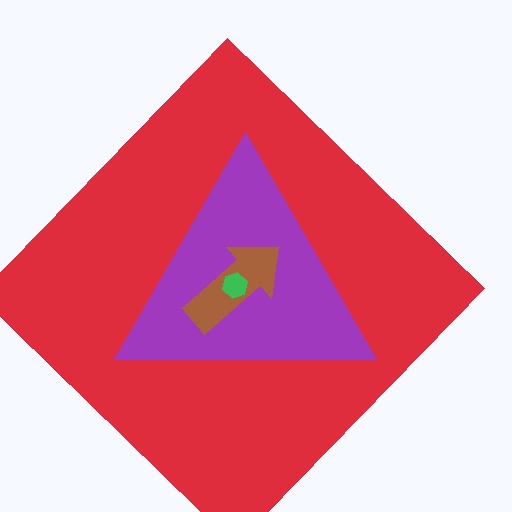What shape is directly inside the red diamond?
The purple triangle.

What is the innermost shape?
The green hexagon.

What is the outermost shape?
The red diamond.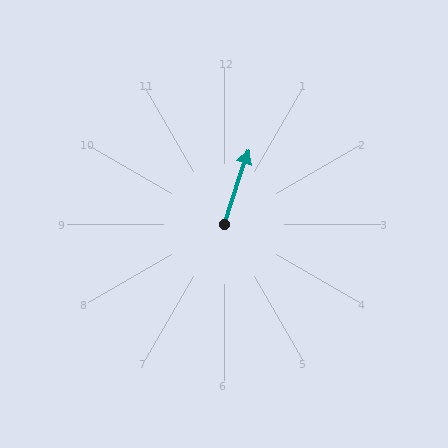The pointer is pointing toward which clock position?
Roughly 1 o'clock.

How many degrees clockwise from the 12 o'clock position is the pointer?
Approximately 18 degrees.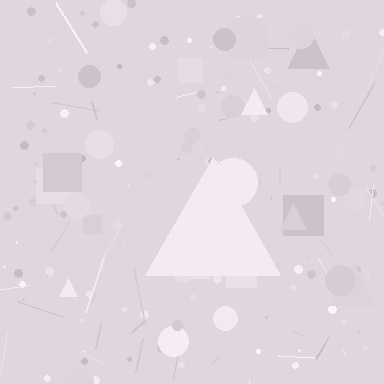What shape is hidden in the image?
A triangle is hidden in the image.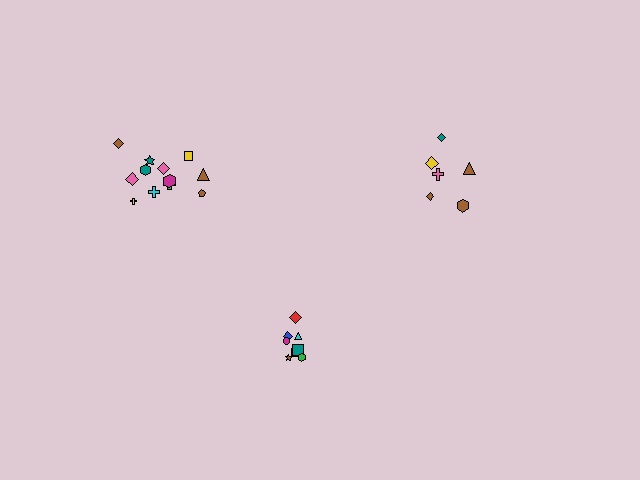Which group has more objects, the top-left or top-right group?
The top-left group.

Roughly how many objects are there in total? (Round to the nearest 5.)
Roughly 25 objects in total.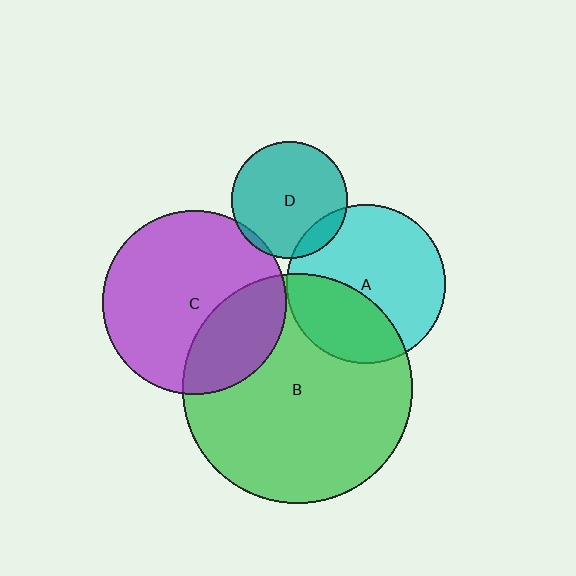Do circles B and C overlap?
Yes.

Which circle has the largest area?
Circle B (green).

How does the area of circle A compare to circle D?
Approximately 1.9 times.